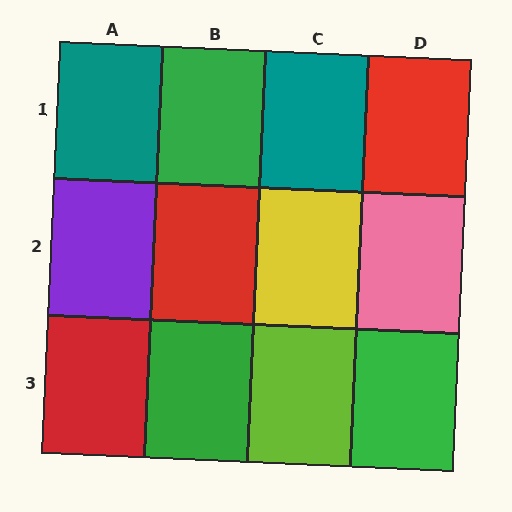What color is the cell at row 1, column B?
Green.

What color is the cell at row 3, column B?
Green.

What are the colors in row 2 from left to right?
Purple, red, yellow, pink.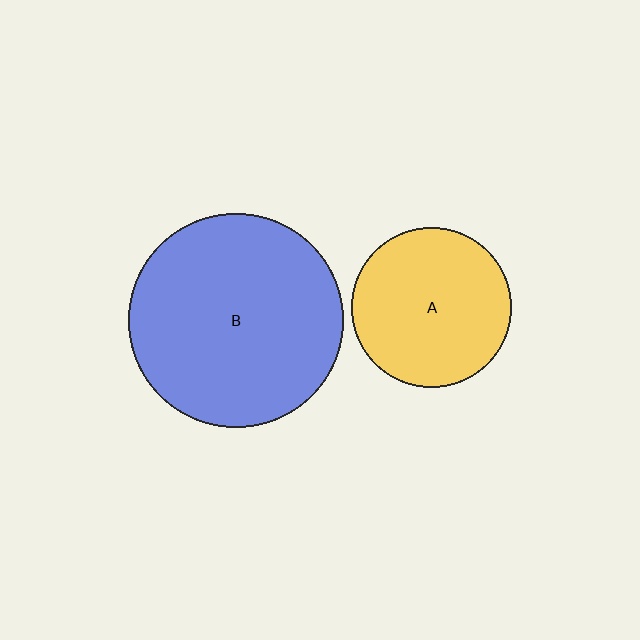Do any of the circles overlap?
No, none of the circles overlap.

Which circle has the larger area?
Circle B (blue).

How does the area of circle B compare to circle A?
Approximately 1.8 times.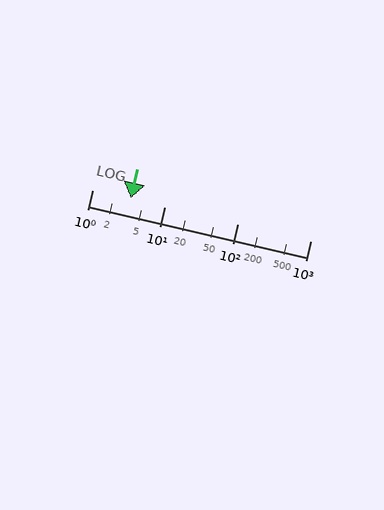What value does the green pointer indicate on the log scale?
The pointer indicates approximately 3.4.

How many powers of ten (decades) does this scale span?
The scale spans 3 decades, from 1 to 1000.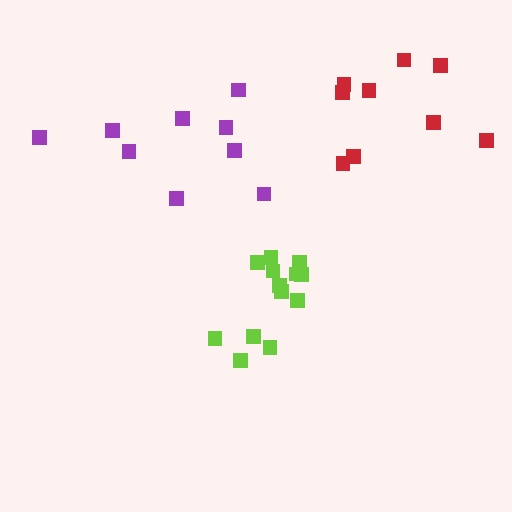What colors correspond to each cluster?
The clusters are colored: lime, purple, red.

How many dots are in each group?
Group 1: 13 dots, Group 2: 9 dots, Group 3: 9 dots (31 total).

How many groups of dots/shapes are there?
There are 3 groups.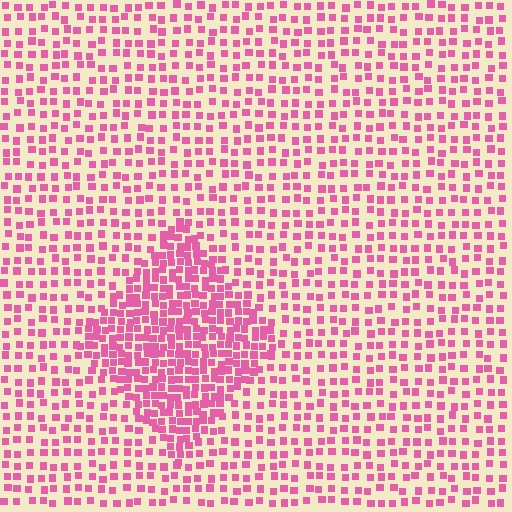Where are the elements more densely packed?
The elements are more densely packed inside the diamond boundary.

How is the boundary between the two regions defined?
The boundary is defined by a change in element density (approximately 2.1x ratio). All elements are the same color, size, and shape.